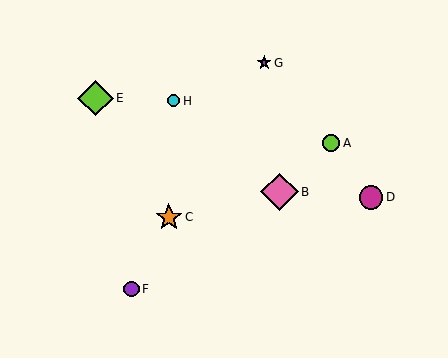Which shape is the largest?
The pink diamond (labeled B) is the largest.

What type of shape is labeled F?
Shape F is a purple circle.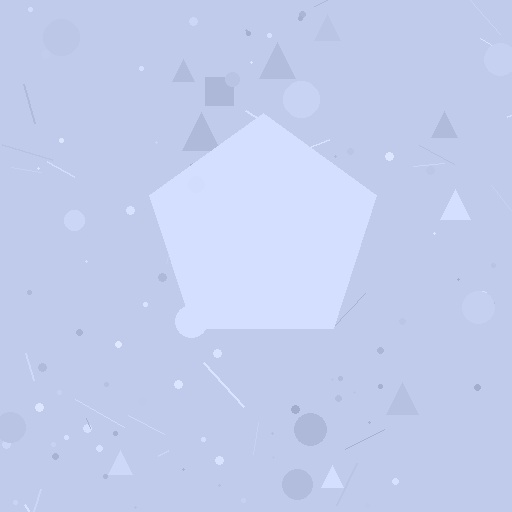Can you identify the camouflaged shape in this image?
The camouflaged shape is a pentagon.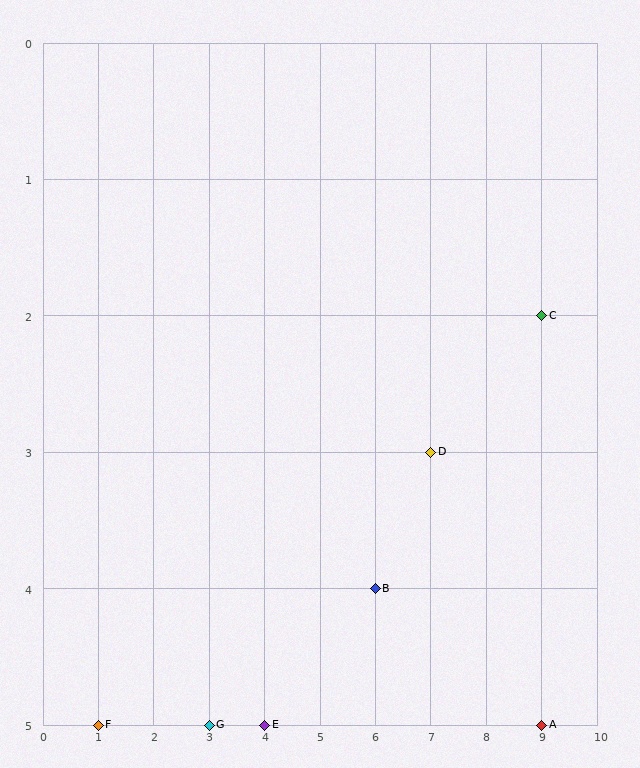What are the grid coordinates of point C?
Point C is at grid coordinates (9, 2).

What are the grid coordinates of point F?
Point F is at grid coordinates (1, 5).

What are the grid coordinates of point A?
Point A is at grid coordinates (9, 5).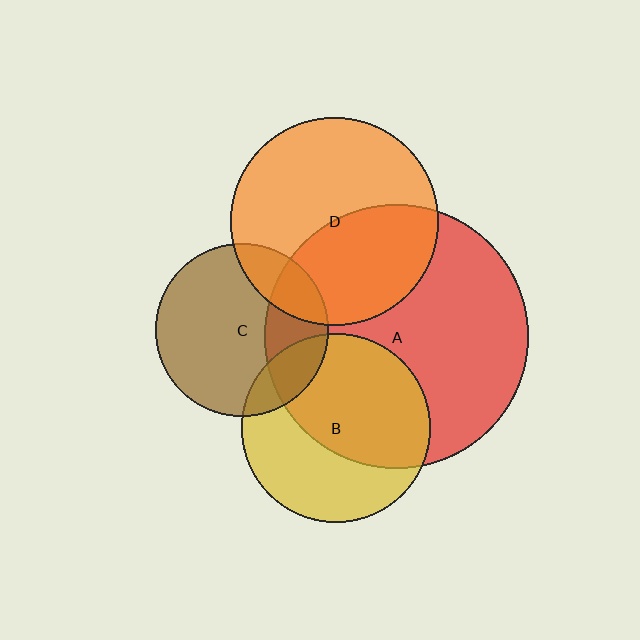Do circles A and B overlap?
Yes.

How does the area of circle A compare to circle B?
Approximately 2.0 times.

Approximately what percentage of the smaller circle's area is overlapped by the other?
Approximately 55%.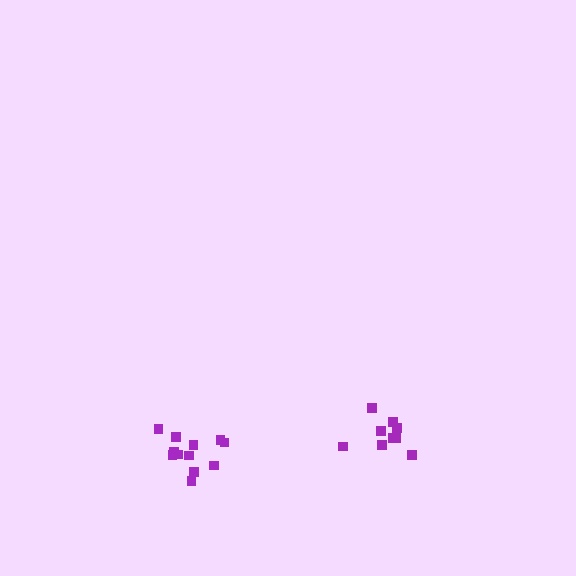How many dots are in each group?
Group 1: 9 dots, Group 2: 12 dots (21 total).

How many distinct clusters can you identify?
There are 2 distinct clusters.